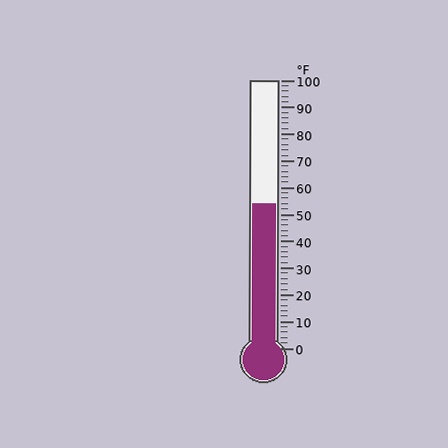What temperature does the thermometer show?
The thermometer shows approximately 54°F.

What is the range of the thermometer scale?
The thermometer scale ranges from 0°F to 100°F.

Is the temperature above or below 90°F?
The temperature is below 90°F.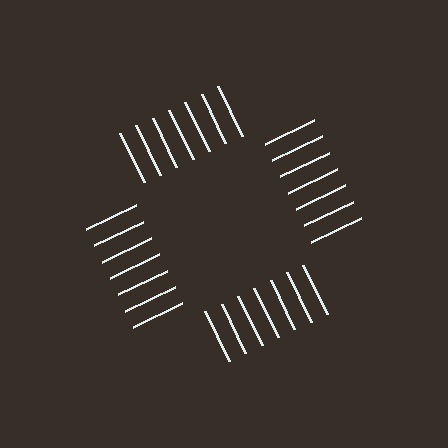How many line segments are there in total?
28 — 7 along each of the 4 edges.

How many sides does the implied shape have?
4 sides — the line-ends trace a square.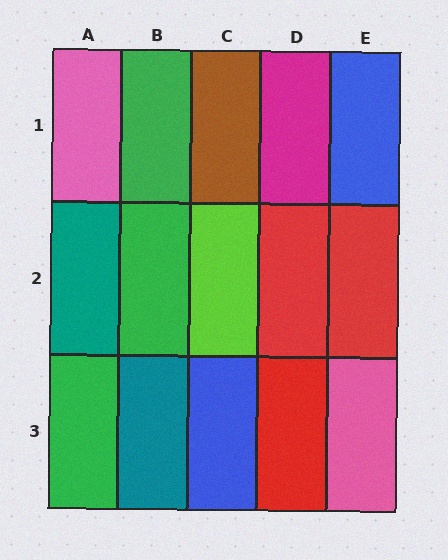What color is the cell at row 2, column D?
Red.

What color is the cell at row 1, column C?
Brown.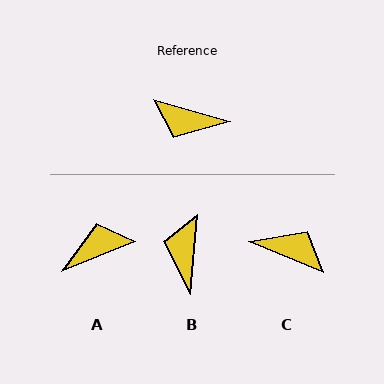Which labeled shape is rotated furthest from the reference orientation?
C, about 174 degrees away.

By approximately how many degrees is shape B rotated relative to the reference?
Approximately 79 degrees clockwise.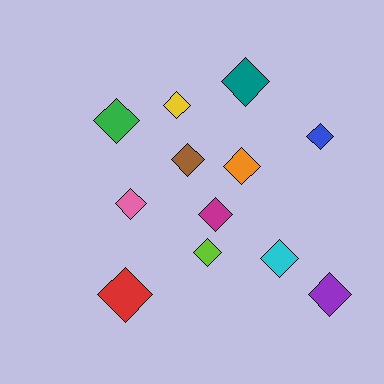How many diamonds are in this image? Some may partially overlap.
There are 12 diamonds.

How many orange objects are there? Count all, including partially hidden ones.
There is 1 orange object.